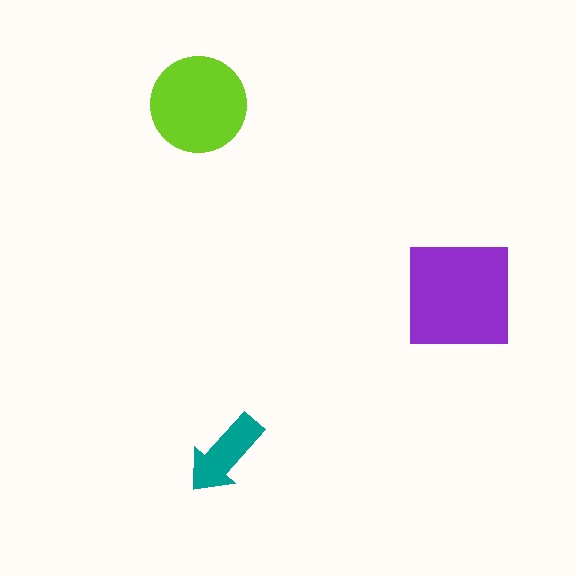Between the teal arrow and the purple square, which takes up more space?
The purple square.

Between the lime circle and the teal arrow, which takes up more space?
The lime circle.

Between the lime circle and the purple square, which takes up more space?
The purple square.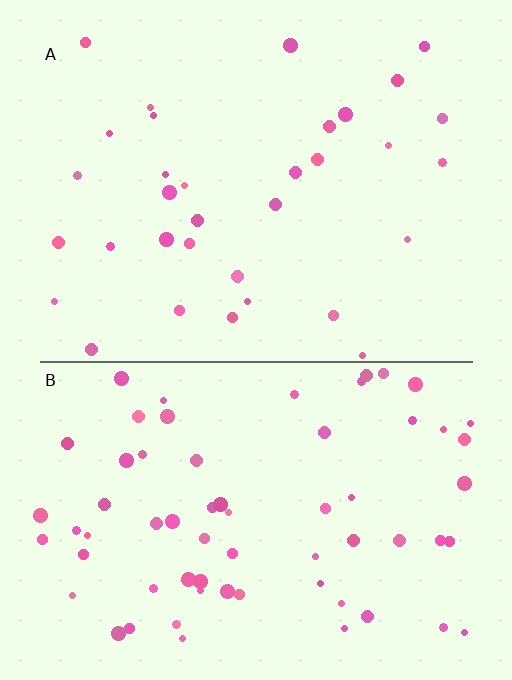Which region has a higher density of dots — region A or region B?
B (the bottom).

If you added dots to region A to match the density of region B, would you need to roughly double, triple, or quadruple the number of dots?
Approximately double.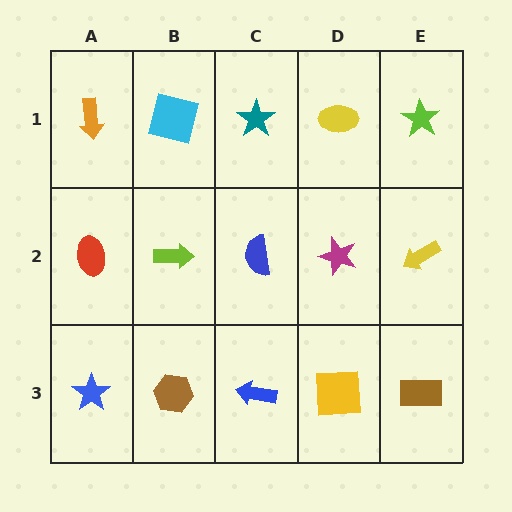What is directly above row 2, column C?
A teal star.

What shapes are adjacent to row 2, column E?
A lime star (row 1, column E), a brown rectangle (row 3, column E), a magenta star (row 2, column D).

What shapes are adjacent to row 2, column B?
A cyan square (row 1, column B), a brown hexagon (row 3, column B), a red ellipse (row 2, column A), a blue semicircle (row 2, column C).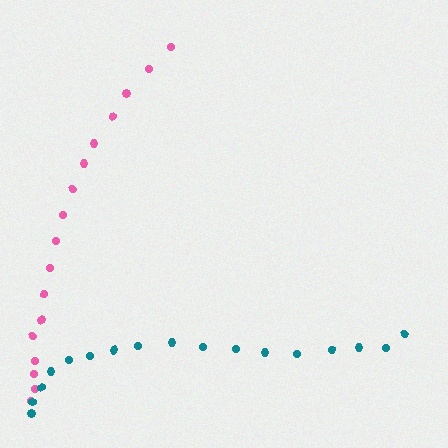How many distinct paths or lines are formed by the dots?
There are 2 distinct paths.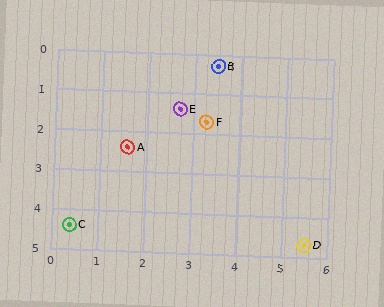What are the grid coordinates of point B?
Point B is at approximately (3.5, 0.3).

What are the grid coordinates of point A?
Point A is at approximately (1.6, 2.4).